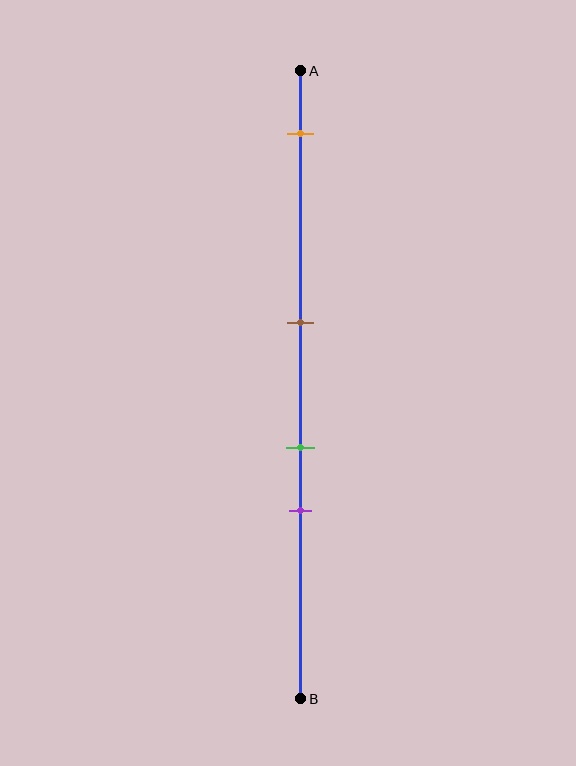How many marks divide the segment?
There are 4 marks dividing the segment.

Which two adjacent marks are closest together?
The green and purple marks are the closest adjacent pair.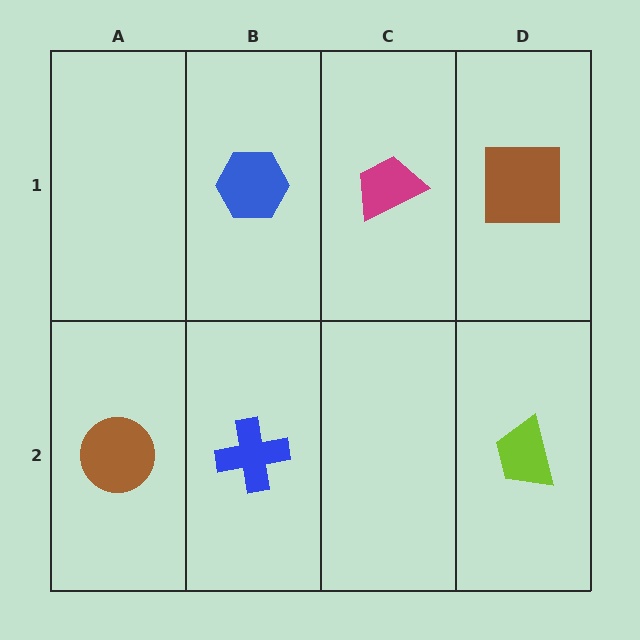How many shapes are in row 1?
3 shapes.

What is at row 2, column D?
A lime trapezoid.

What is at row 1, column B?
A blue hexagon.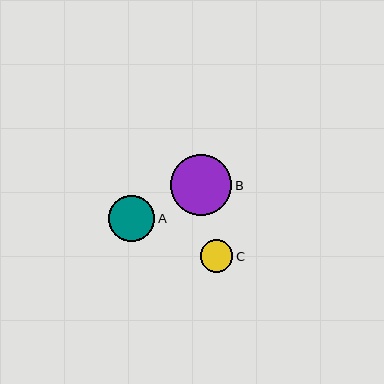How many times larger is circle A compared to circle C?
Circle A is approximately 1.4 times the size of circle C.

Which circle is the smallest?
Circle C is the smallest with a size of approximately 33 pixels.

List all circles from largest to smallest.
From largest to smallest: B, A, C.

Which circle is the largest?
Circle B is the largest with a size of approximately 61 pixels.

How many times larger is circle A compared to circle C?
Circle A is approximately 1.4 times the size of circle C.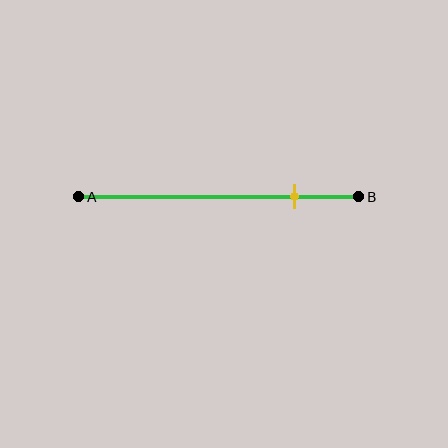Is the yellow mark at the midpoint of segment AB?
No, the mark is at about 75% from A, not at the 50% midpoint.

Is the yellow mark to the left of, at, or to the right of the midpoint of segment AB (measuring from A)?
The yellow mark is to the right of the midpoint of segment AB.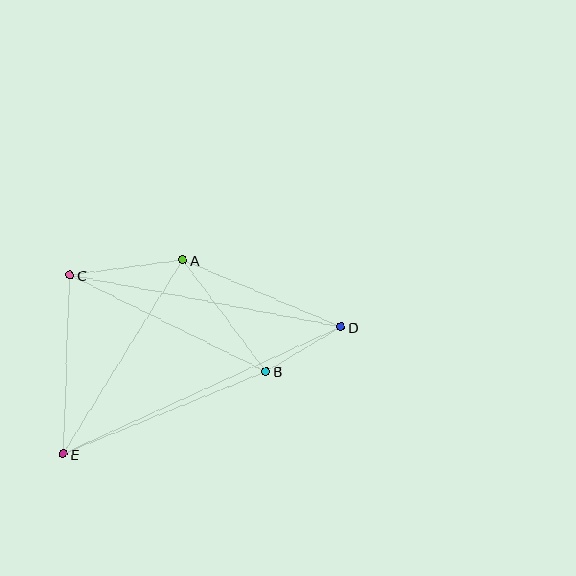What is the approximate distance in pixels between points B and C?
The distance between B and C is approximately 218 pixels.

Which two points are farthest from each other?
Points D and E are farthest from each other.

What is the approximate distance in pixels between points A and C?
The distance between A and C is approximately 113 pixels.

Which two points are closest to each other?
Points B and D are closest to each other.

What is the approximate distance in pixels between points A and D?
The distance between A and D is approximately 172 pixels.